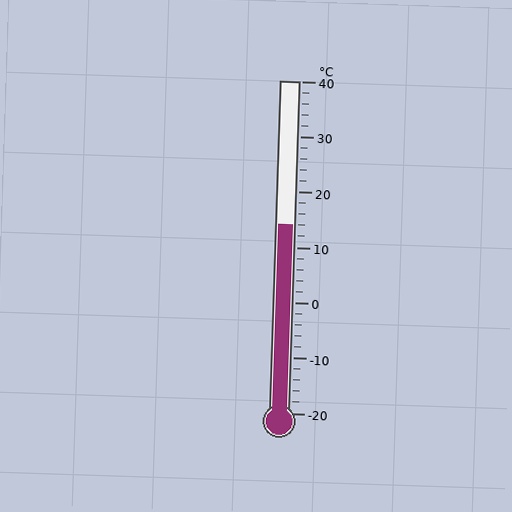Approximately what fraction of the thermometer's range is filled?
The thermometer is filled to approximately 55% of its range.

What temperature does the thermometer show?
The thermometer shows approximately 14°C.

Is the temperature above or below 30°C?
The temperature is below 30°C.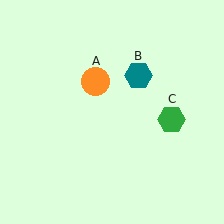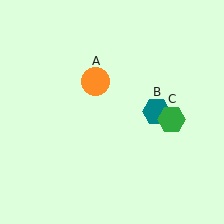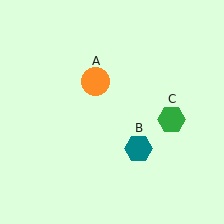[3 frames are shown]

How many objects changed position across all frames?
1 object changed position: teal hexagon (object B).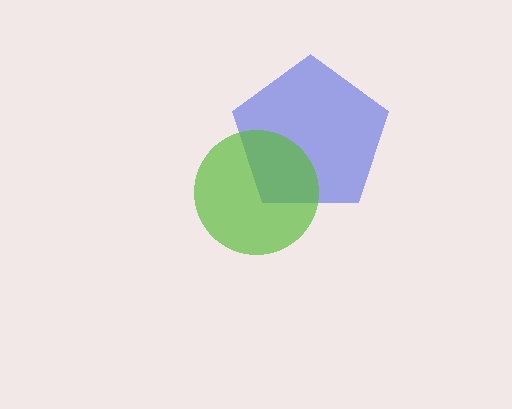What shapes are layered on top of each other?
The layered shapes are: a blue pentagon, a lime circle.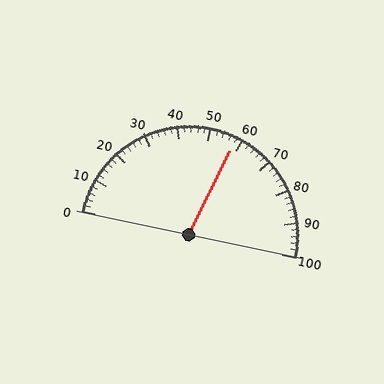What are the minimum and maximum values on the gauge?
The gauge ranges from 0 to 100.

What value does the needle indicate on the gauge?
The needle indicates approximately 58.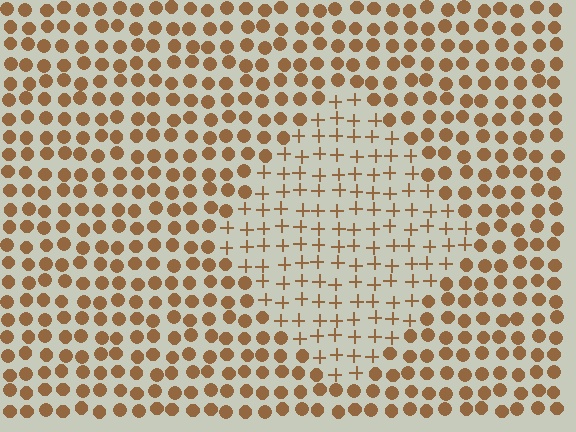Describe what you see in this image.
The image is filled with small brown elements arranged in a uniform grid. A diamond-shaped region contains plus signs, while the surrounding area contains circles. The boundary is defined purely by the change in element shape.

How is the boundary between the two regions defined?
The boundary is defined by a change in element shape: plus signs inside vs. circles outside. All elements share the same color and spacing.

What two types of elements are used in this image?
The image uses plus signs inside the diamond region and circles outside it.